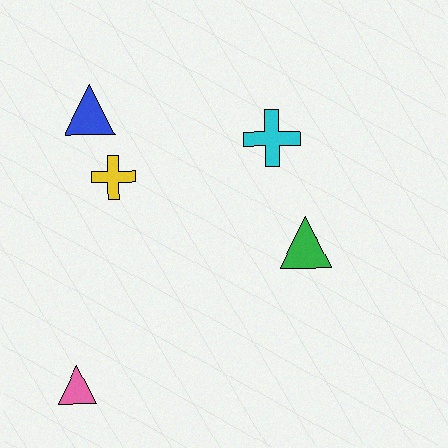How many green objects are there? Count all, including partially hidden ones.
There is 1 green object.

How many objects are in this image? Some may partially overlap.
There are 5 objects.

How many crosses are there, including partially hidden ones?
There are 2 crosses.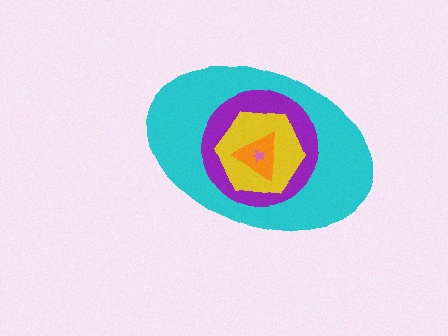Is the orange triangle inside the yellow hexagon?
Yes.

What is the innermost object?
The pink star.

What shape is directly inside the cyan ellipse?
The purple circle.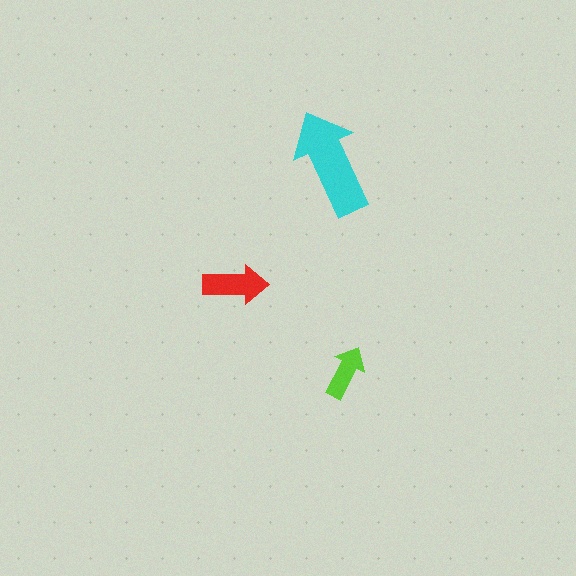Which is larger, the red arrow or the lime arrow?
The red one.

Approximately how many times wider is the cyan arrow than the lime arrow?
About 2 times wider.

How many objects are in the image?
There are 3 objects in the image.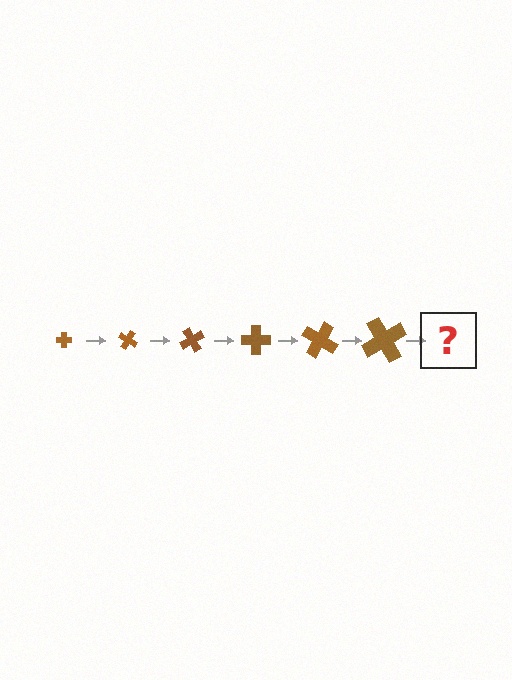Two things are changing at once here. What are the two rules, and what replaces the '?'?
The two rules are that the cross grows larger each step and it rotates 30 degrees each step. The '?' should be a cross, larger than the previous one and rotated 180 degrees from the start.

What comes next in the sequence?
The next element should be a cross, larger than the previous one and rotated 180 degrees from the start.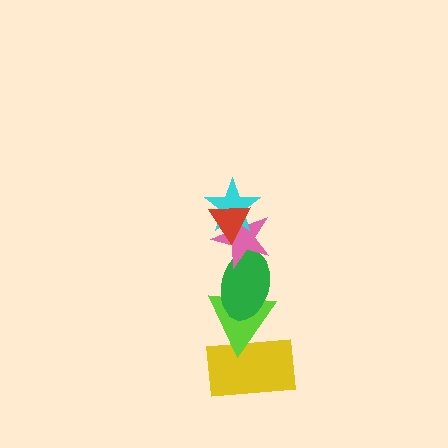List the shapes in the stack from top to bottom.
From top to bottom: the red triangle, the cyan star, the pink star, the green ellipse, the lime triangle, the yellow rectangle.